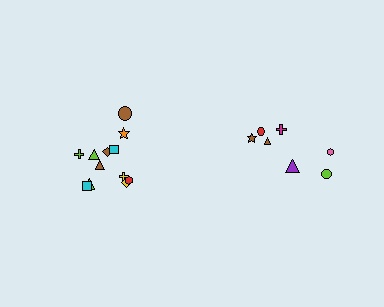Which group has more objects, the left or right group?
The left group.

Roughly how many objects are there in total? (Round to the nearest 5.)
Roughly 20 objects in total.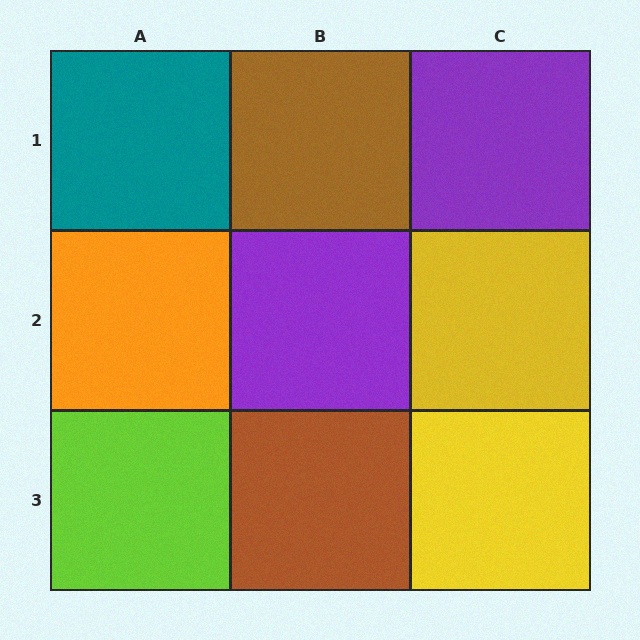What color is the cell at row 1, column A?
Teal.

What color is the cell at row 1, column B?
Brown.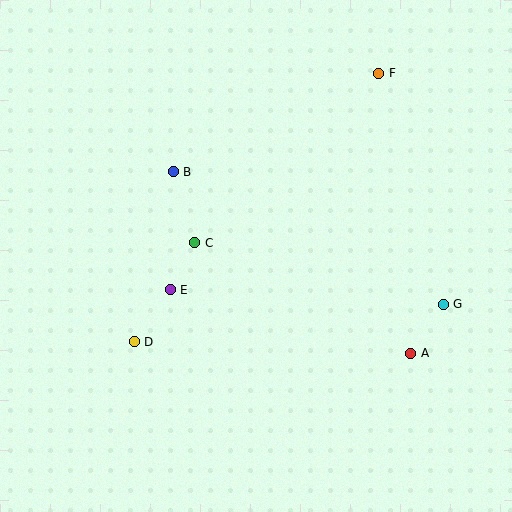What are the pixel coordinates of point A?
Point A is at (411, 353).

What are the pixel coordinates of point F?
Point F is at (379, 73).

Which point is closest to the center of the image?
Point C at (195, 243) is closest to the center.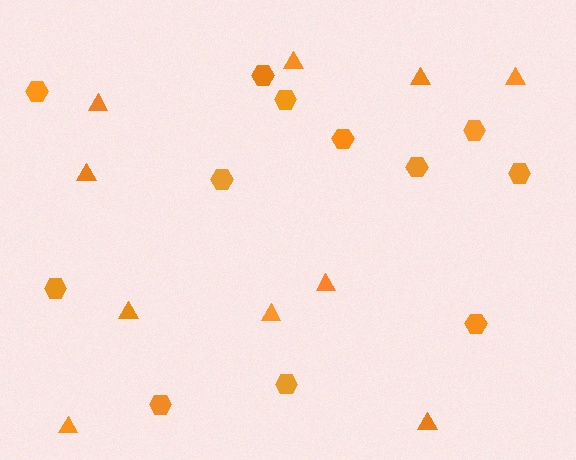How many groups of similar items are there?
There are 2 groups: one group of hexagons (12) and one group of triangles (10).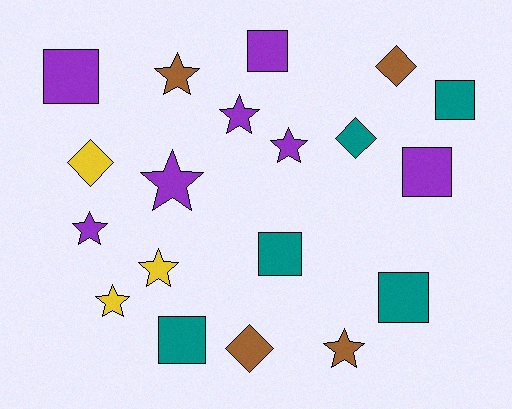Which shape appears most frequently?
Star, with 8 objects.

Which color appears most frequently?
Purple, with 7 objects.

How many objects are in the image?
There are 19 objects.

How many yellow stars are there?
There are 2 yellow stars.